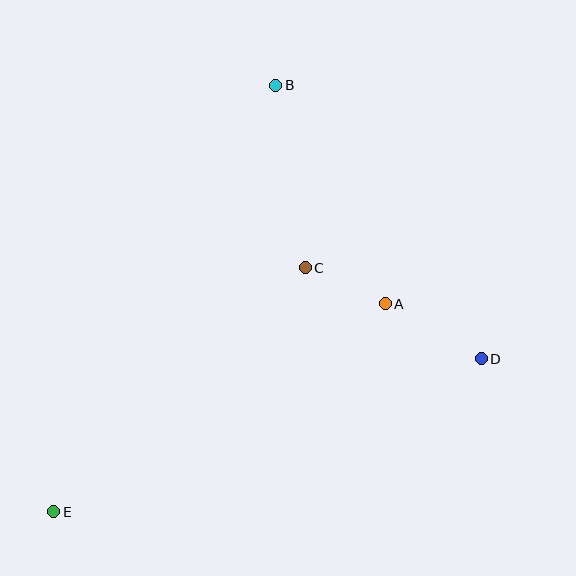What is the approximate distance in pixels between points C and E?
The distance between C and E is approximately 350 pixels.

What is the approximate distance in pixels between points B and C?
The distance between B and C is approximately 185 pixels.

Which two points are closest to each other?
Points A and C are closest to each other.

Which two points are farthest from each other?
Points B and E are farthest from each other.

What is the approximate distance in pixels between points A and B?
The distance between A and B is approximately 244 pixels.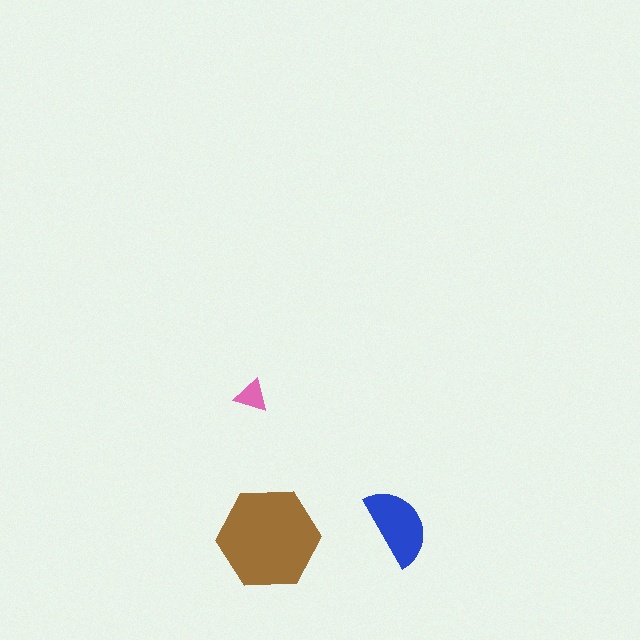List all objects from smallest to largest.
The pink triangle, the blue semicircle, the brown hexagon.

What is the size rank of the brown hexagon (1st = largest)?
1st.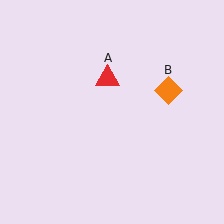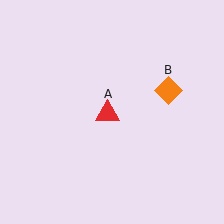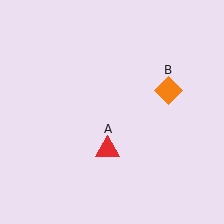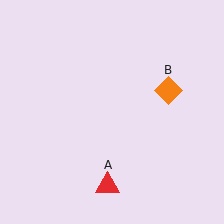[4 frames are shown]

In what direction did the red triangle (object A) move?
The red triangle (object A) moved down.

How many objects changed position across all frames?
1 object changed position: red triangle (object A).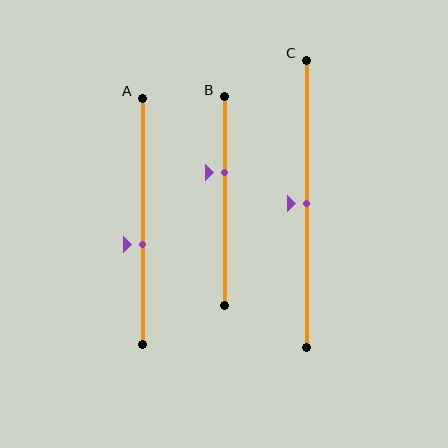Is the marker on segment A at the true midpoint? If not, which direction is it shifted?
No, the marker on segment A is shifted downward by about 9% of the segment length.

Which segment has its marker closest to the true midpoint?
Segment C has its marker closest to the true midpoint.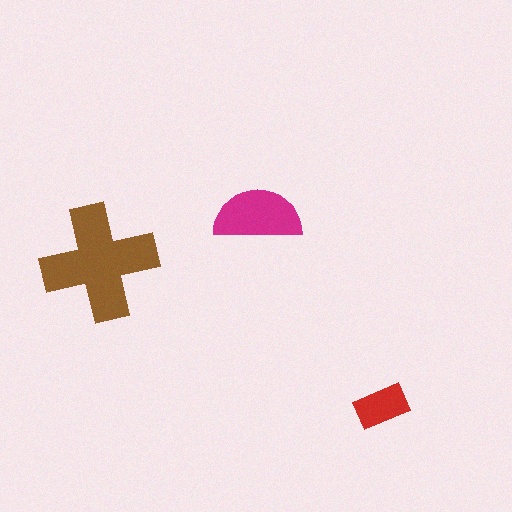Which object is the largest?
The brown cross.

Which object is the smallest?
The red rectangle.